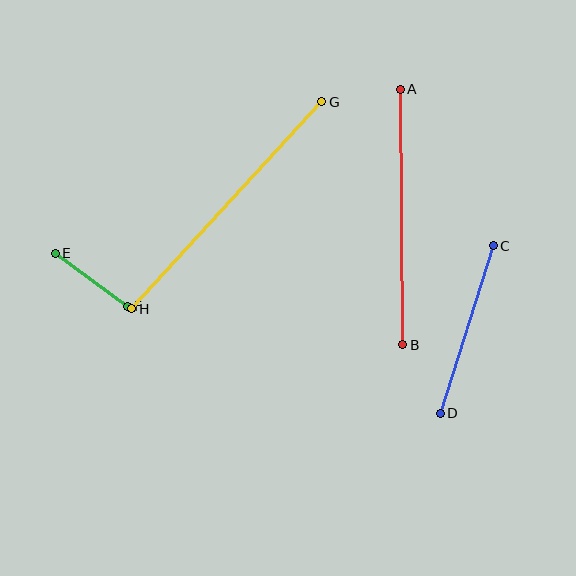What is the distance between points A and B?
The distance is approximately 256 pixels.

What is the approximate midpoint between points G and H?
The midpoint is at approximately (227, 205) pixels.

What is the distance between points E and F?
The distance is approximately 89 pixels.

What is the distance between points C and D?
The distance is approximately 176 pixels.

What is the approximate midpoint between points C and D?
The midpoint is at approximately (467, 330) pixels.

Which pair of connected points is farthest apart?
Points G and H are farthest apart.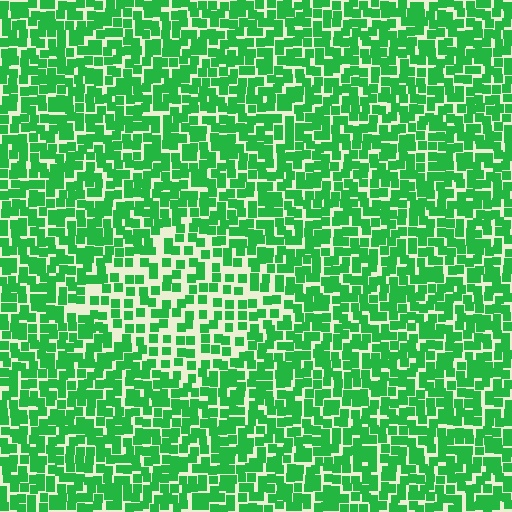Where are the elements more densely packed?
The elements are more densely packed outside the diamond boundary.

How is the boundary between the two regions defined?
The boundary is defined by a change in element density (approximately 1.7x ratio). All elements are the same color, size, and shape.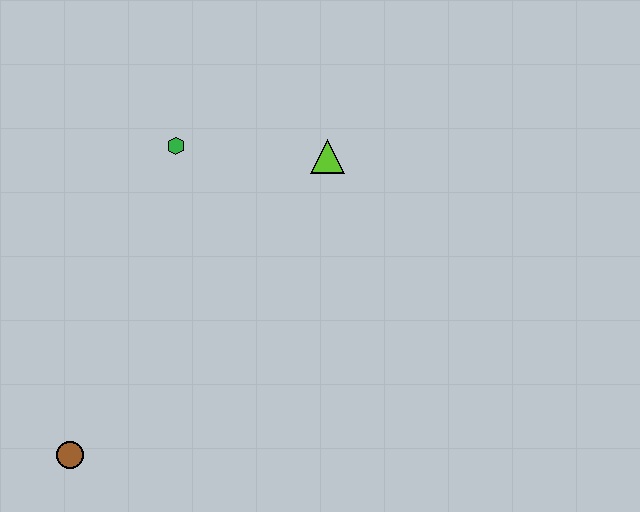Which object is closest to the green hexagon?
The lime triangle is closest to the green hexagon.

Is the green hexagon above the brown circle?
Yes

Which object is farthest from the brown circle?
The lime triangle is farthest from the brown circle.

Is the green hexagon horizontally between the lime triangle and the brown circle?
Yes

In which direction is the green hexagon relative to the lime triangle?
The green hexagon is to the left of the lime triangle.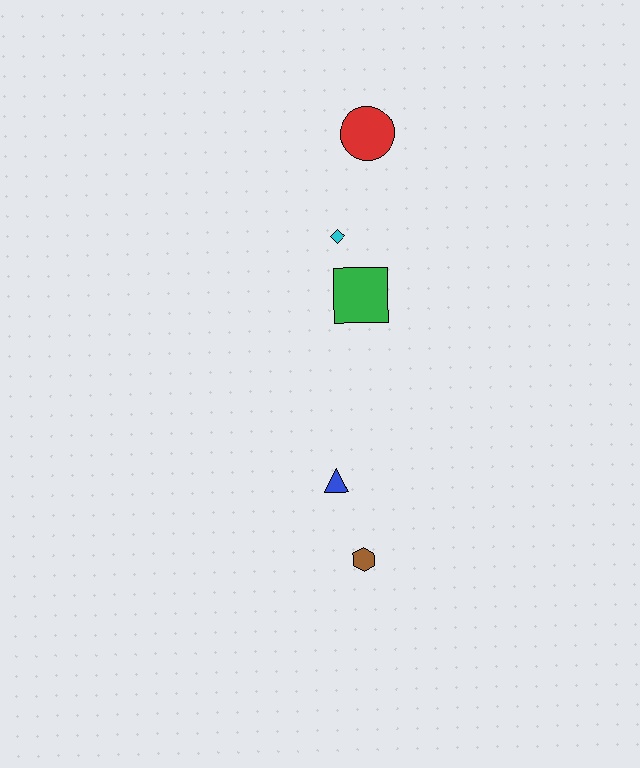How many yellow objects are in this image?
There are no yellow objects.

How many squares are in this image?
There is 1 square.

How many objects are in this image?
There are 5 objects.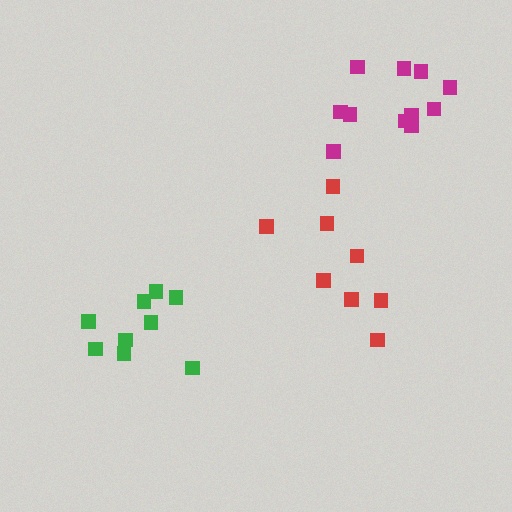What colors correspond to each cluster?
The clusters are colored: green, magenta, red.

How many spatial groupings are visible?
There are 3 spatial groupings.